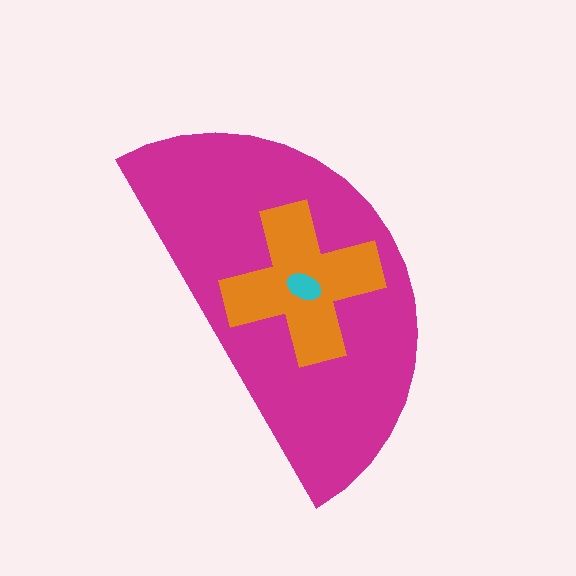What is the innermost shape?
The cyan ellipse.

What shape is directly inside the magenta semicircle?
The orange cross.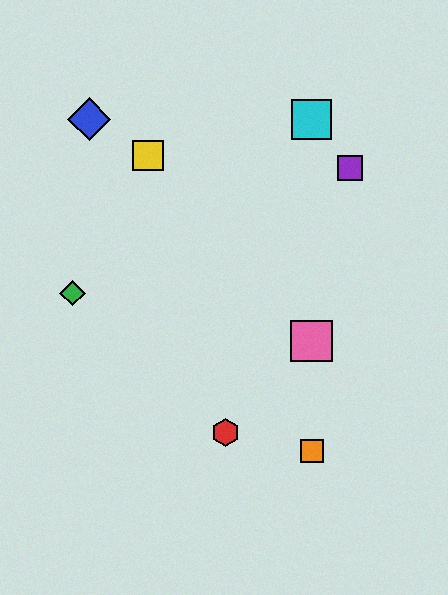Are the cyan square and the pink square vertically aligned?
Yes, both are at x≈312.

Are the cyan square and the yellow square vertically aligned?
No, the cyan square is at x≈312 and the yellow square is at x≈148.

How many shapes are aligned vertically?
3 shapes (the orange square, the cyan square, the pink square) are aligned vertically.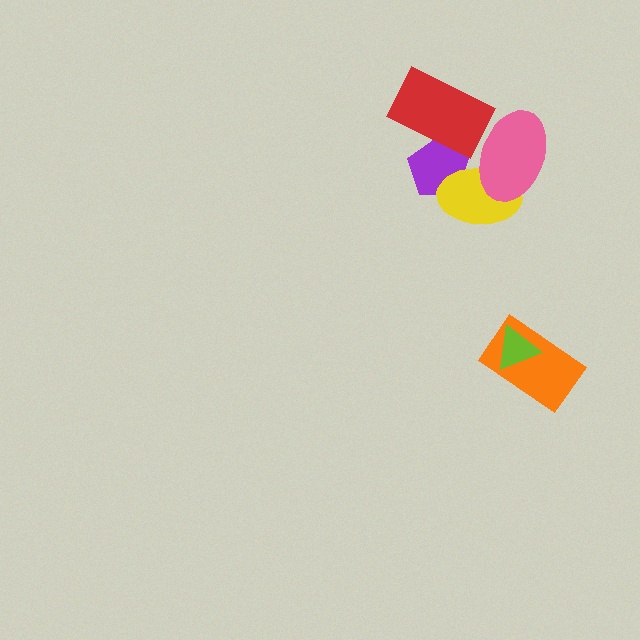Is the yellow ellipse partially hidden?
Yes, it is partially covered by another shape.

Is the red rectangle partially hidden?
No, no other shape covers it.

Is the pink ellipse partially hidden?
Yes, it is partially covered by another shape.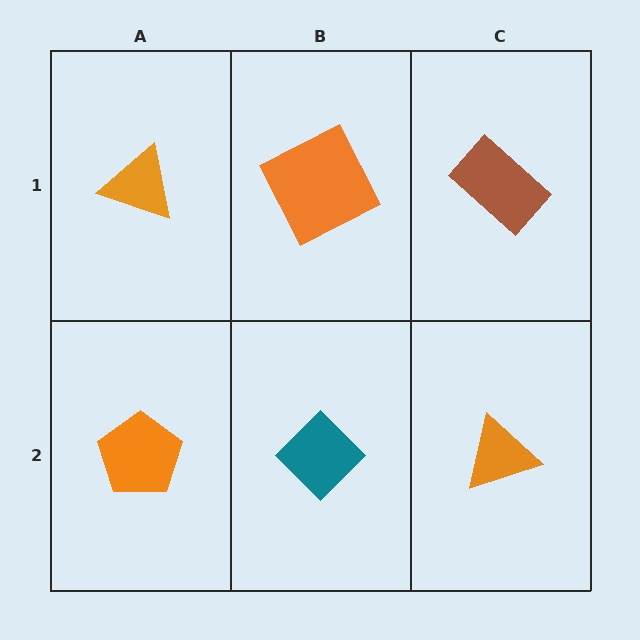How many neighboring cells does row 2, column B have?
3.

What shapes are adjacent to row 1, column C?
An orange triangle (row 2, column C), an orange square (row 1, column B).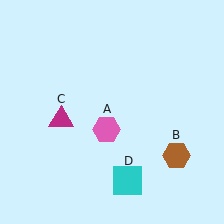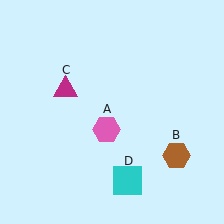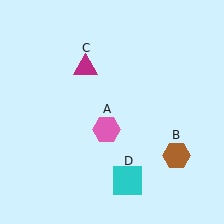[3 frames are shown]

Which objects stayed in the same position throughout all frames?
Pink hexagon (object A) and brown hexagon (object B) and cyan square (object D) remained stationary.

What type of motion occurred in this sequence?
The magenta triangle (object C) rotated clockwise around the center of the scene.